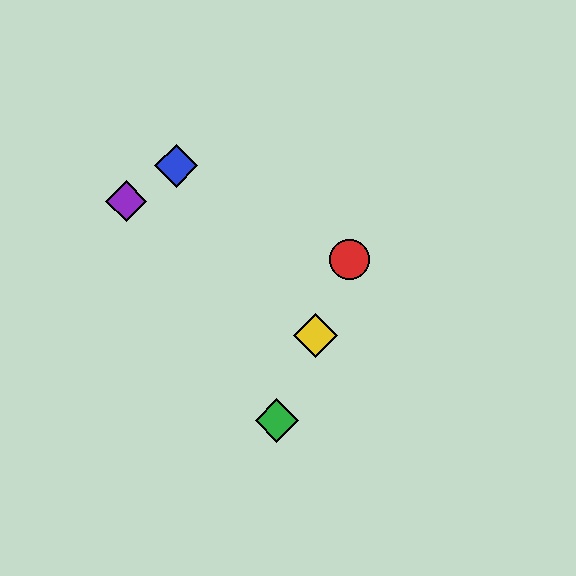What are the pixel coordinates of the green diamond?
The green diamond is at (277, 421).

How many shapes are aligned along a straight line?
3 shapes (the red circle, the green diamond, the yellow diamond) are aligned along a straight line.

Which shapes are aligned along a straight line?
The red circle, the green diamond, the yellow diamond are aligned along a straight line.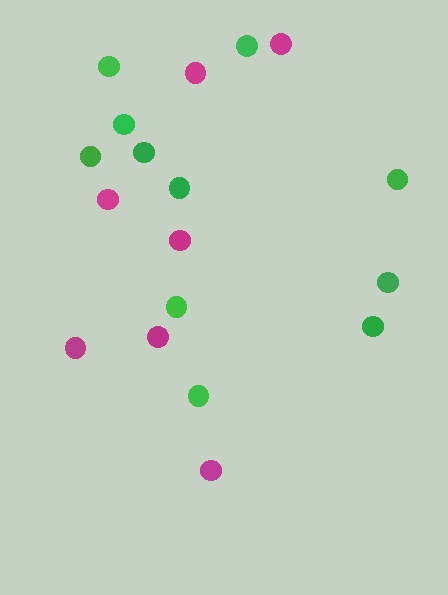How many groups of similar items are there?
There are 2 groups: one group of green circles (11) and one group of magenta circles (7).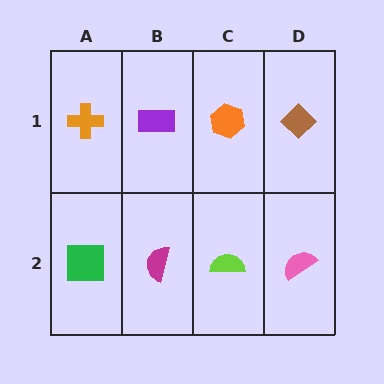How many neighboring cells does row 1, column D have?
2.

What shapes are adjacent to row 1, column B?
A magenta semicircle (row 2, column B), an orange cross (row 1, column A), an orange hexagon (row 1, column C).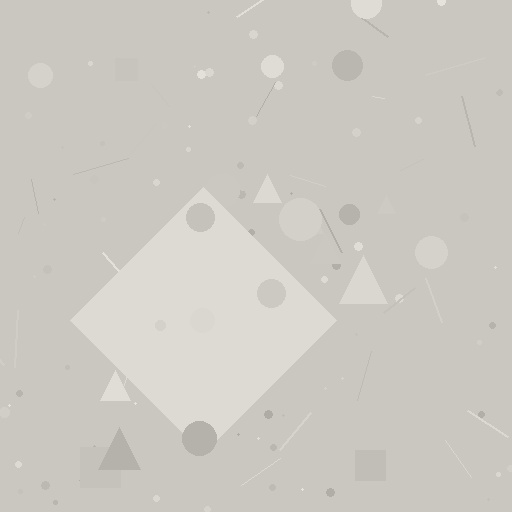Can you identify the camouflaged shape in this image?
The camouflaged shape is a diamond.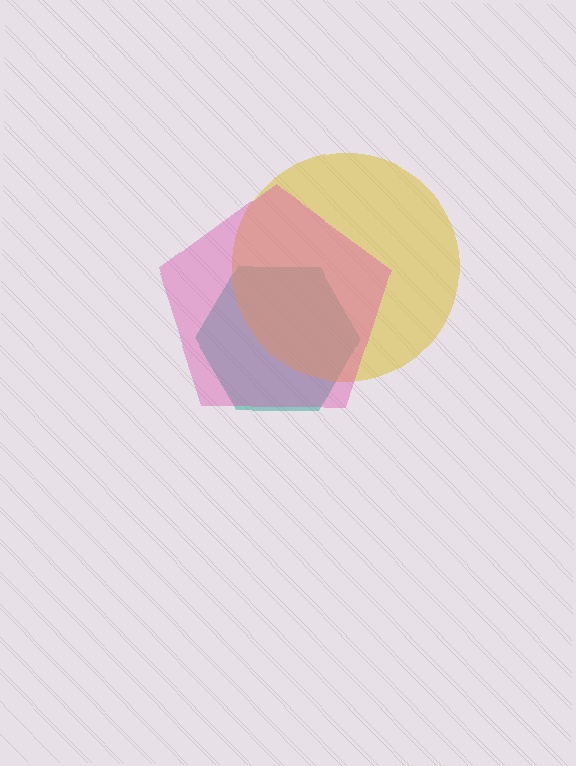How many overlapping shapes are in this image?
There are 3 overlapping shapes in the image.